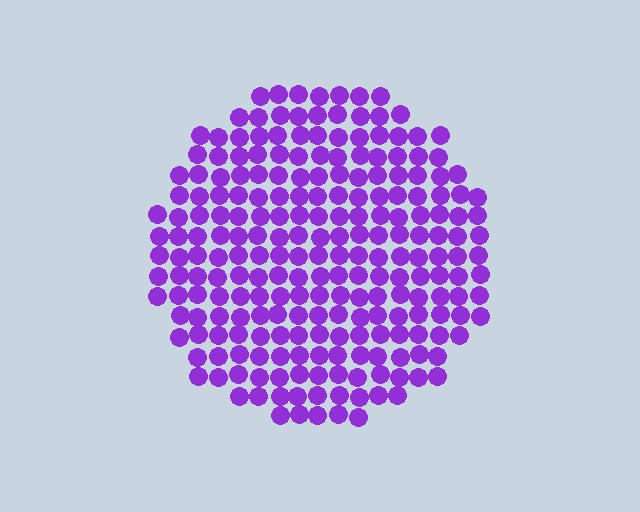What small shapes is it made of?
It is made of small circles.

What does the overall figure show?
The overall figure shows a circle.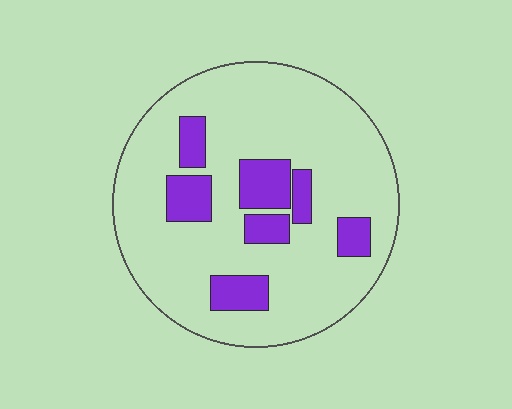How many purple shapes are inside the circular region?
7.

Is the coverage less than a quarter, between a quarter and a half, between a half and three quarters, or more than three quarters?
Less than a quarter.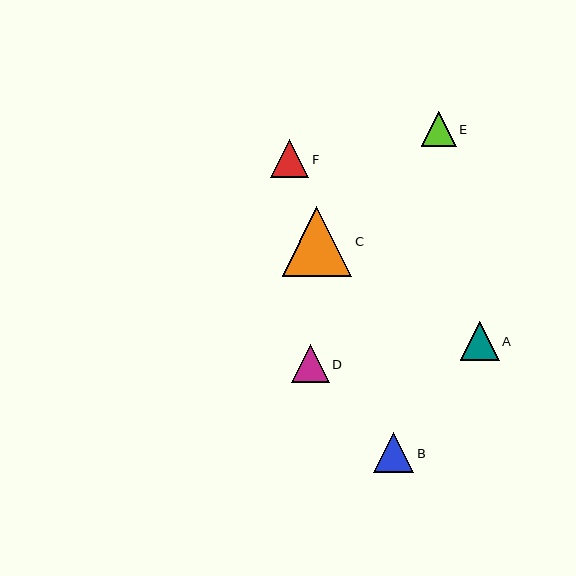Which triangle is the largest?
Triangle C is the largest with a size of approximately 70 pixels.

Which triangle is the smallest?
Triangle E is the smallest with a size of approximately 35 pixels.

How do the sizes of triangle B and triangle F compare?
Triangle B and triangle F are approximately the same size.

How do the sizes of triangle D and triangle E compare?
Triangle D and triangle E are approximately the same size.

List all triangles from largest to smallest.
From largest to smallest: C, B, A, F, D, E.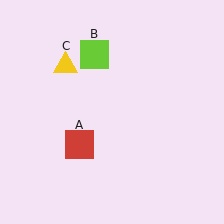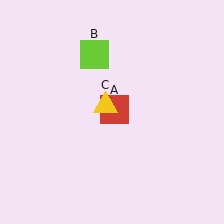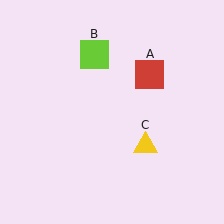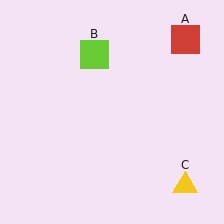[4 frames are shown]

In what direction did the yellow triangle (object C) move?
The yellow triangle (object C) moved down and to the right.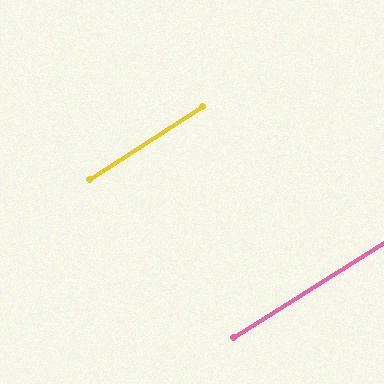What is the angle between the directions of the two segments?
Approximately 1 degree.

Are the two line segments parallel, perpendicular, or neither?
Parallel — their directions differ by only 0.9°.